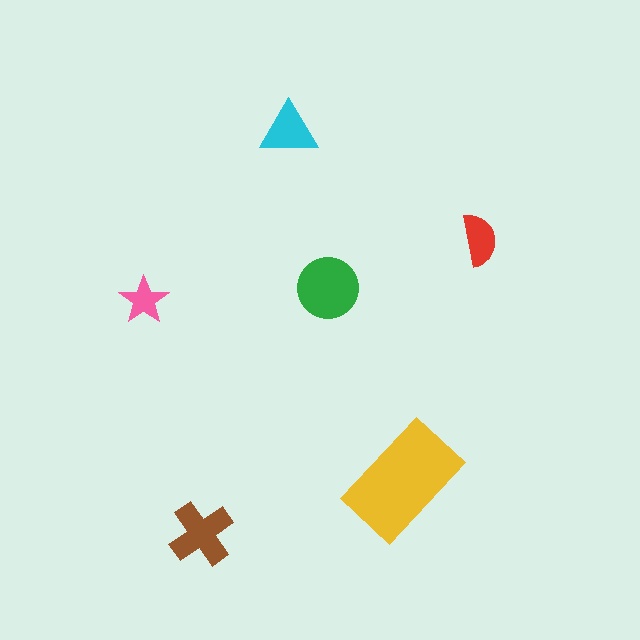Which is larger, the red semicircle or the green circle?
The green circle.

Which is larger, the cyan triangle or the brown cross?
The brown cross.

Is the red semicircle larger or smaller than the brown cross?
Smaller.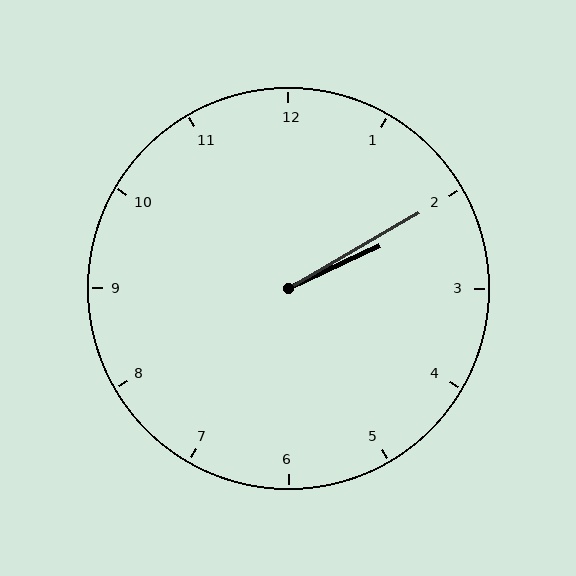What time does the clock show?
2:10.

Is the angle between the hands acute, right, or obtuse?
It is acute.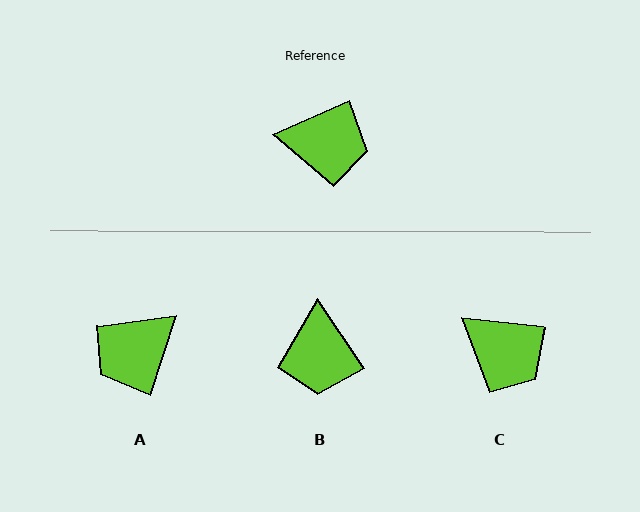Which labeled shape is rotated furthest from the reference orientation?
A, about 132 degrees away.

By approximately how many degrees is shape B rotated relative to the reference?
Approximately 80 degrees clockwise.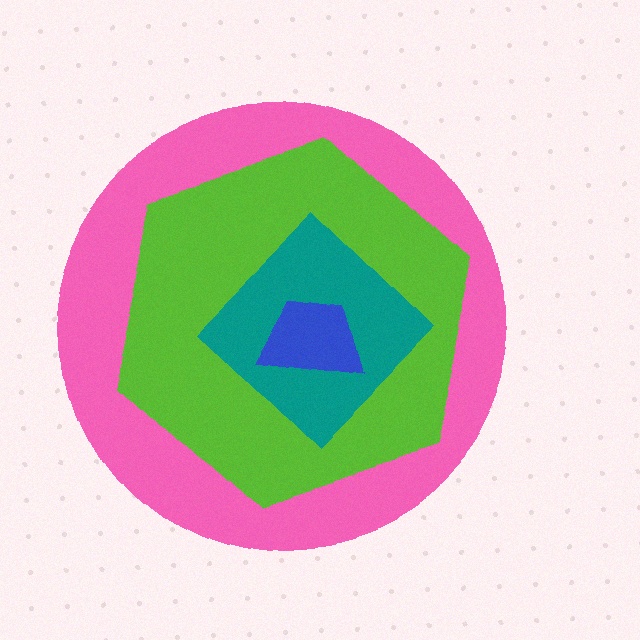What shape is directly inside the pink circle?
The lime hexagon.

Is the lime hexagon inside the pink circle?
Yes.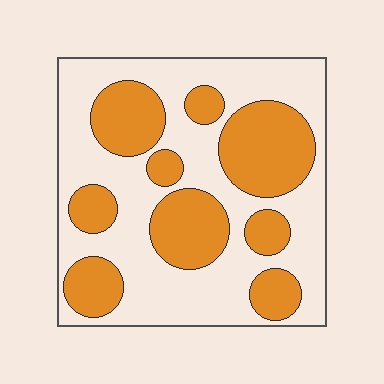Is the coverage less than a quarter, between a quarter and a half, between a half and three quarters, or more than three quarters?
Between a quarter and a half.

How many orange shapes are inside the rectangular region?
9.